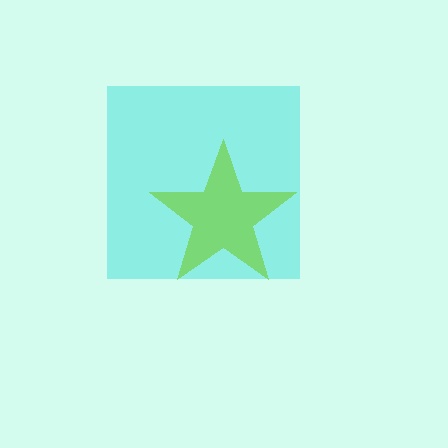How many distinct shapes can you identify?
There are 2 distinct shapes: a cyan square, a lime star.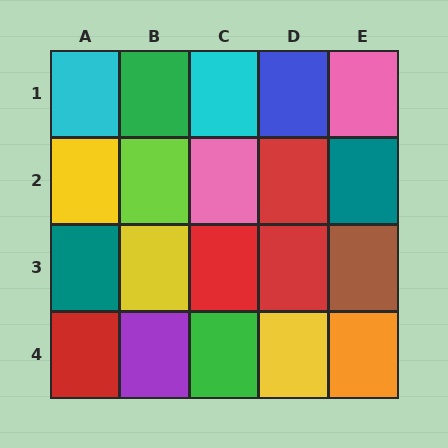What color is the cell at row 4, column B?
Purple.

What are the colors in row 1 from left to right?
Cyan, green, cyan, blue, pink.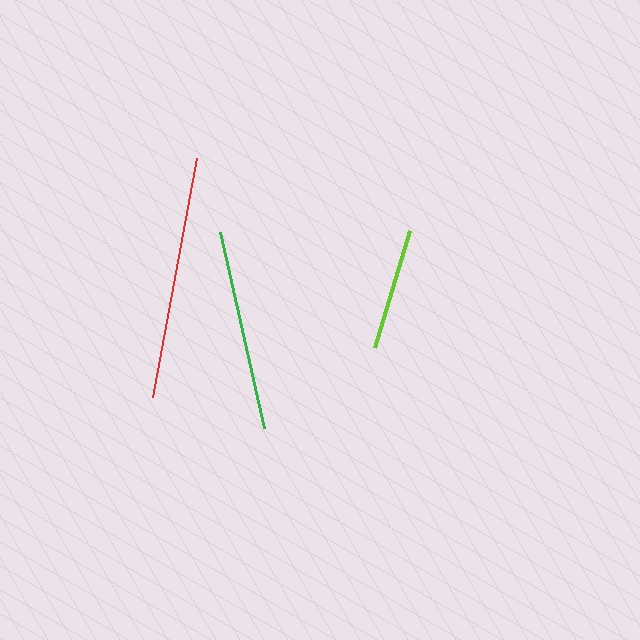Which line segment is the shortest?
The lime line is the shortest at approximately 123 pixels.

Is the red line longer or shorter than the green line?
The red line is longer than the green line.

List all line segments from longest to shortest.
From longest to shortest: red, green, lime.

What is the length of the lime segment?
The lime segment is approximately 123 pixels long.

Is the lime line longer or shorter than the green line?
The green line is longer than the lime line.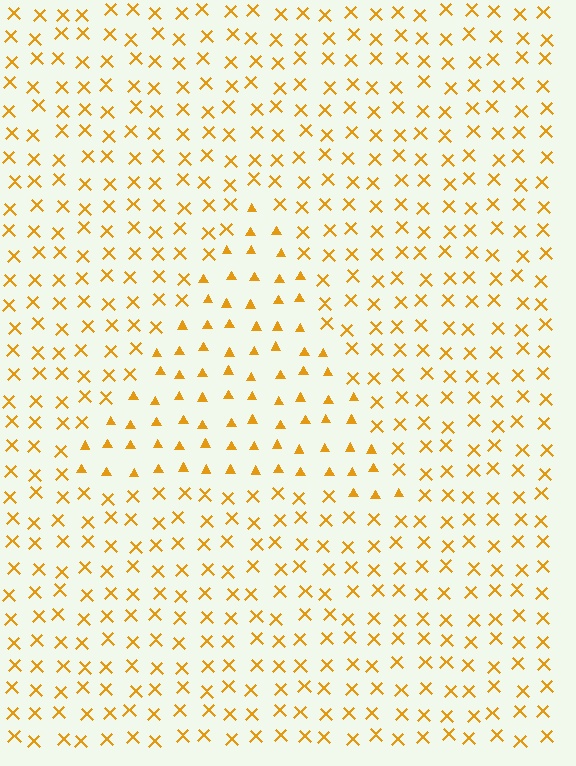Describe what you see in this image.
The image is filled with small orange elements arranged in a uniform grid. A triangle-shaped region contains triangles, while the surrounding area contains X marks. The boundary is defined purely by the change in element shape.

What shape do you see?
I see a triangle.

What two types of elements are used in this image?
The image uses triangles inside the triangle region and X marks outside it.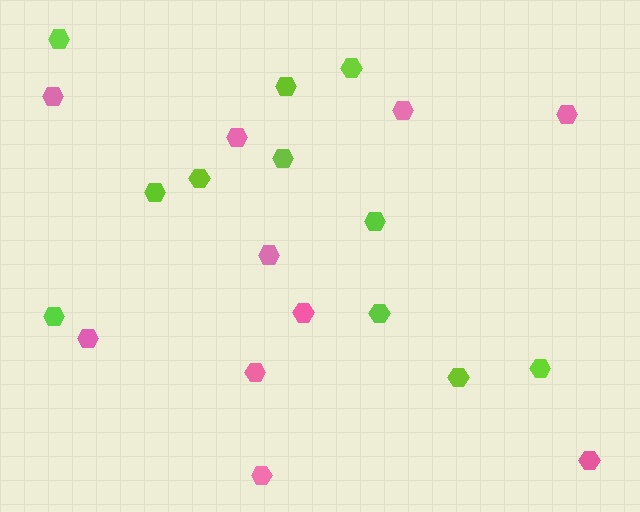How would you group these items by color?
There are 2 groups: one group of lime hexagons (11) and one group of pink hexagons (10).